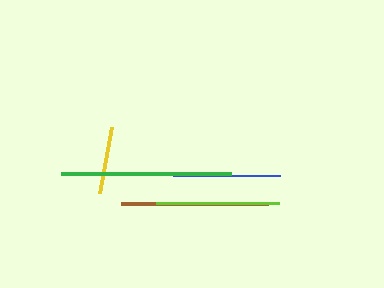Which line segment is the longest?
The green line is the longest at approximately 169 pixels.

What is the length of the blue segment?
The blue segment is approximately 107 pixels long.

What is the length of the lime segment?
The lime segment is approximately 123 pixels long.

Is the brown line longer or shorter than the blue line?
The brown line is longer than the blue line.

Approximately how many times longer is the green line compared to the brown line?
The green line is approximately 1.2 times the length of the brown line.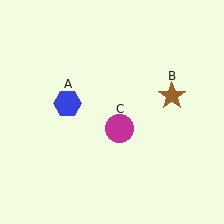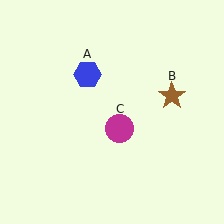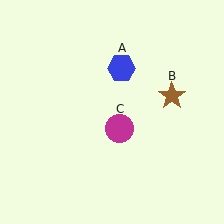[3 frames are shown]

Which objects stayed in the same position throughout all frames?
Brown star (object B) and magenta circle (object C) remained stationary.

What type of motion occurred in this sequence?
The blue hexagon (object A) rotated clockwise around the center of the scene.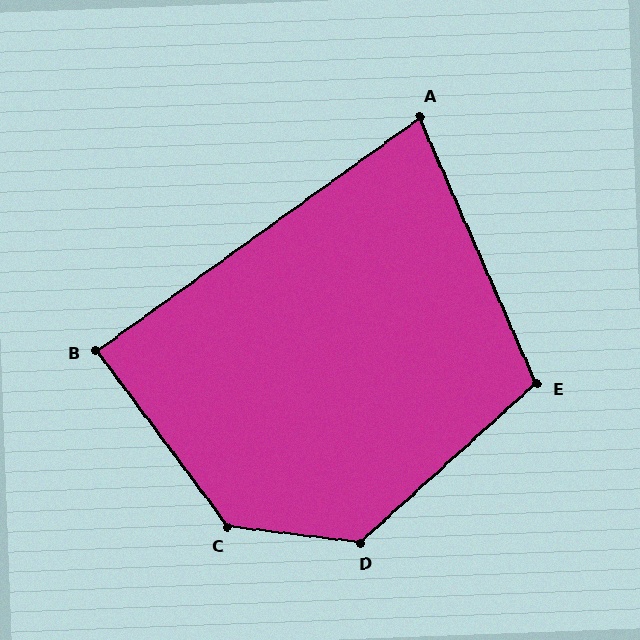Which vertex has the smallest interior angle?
A, at approximately 78 degrees.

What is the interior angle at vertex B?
Approximately 89 degrees (approximately right).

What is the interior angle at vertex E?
Approximately 108 degrees (obtuse).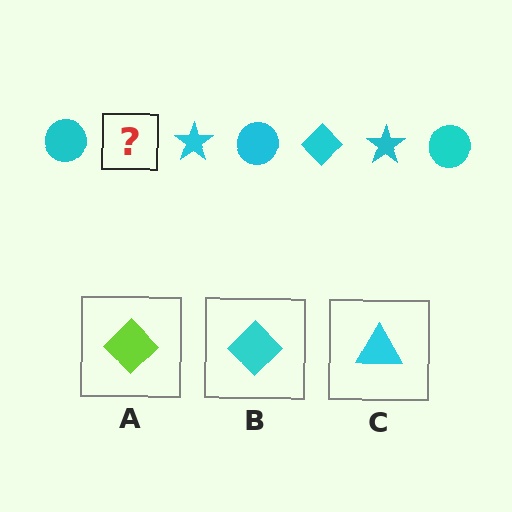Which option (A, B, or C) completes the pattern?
B.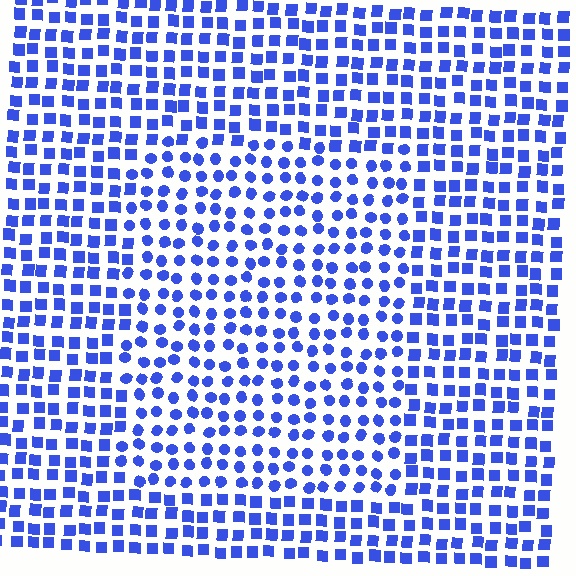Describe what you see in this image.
The image is filled with small blue elements arranged in a uniform grid. A rectangle-shaped region contains circles, while the surrounding area contains squares. The boundary is defined purely by the change in element shape.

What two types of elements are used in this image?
The image uses circles inside the rectangle region and squares outside it.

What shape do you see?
I see a rectangle.